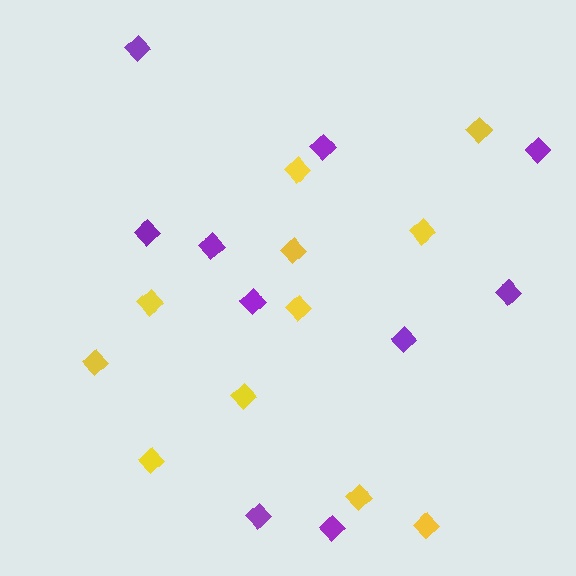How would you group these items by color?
There are 2 groups: one group of yellow diamonds (11) and one group of purple diamonds (10).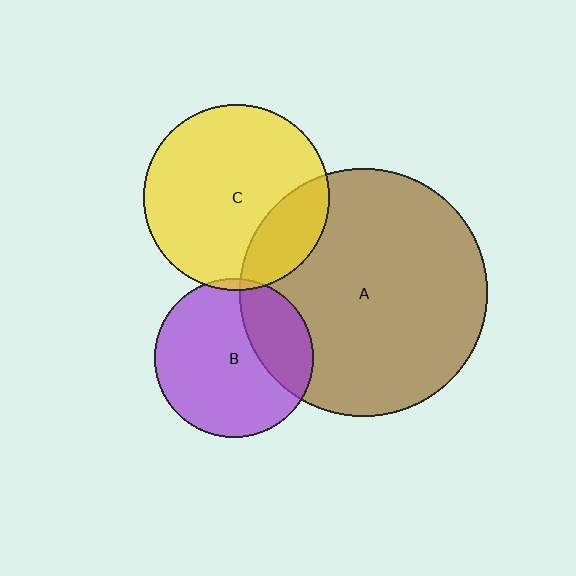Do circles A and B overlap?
Yes.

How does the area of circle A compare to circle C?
Approximately 1.8 times.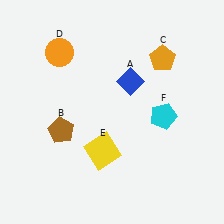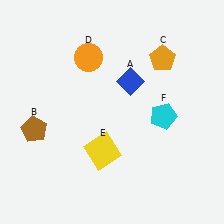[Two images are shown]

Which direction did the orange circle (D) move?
The orange circle (D) moved right.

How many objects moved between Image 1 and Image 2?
2 objects moved between the two images.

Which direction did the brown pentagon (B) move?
The brown pentagon (B) moved left.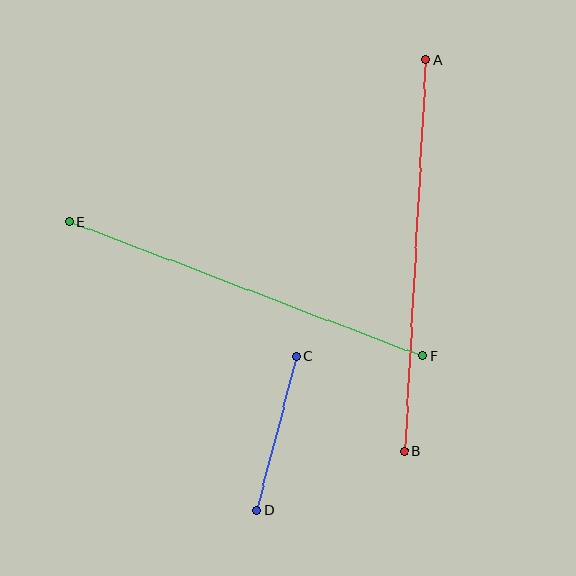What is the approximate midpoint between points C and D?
The midpoint is at approximately (276, 434) pixels.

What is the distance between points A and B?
The distance is approximately 392 pixels.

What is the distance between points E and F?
The distance is approximately 378 pixels.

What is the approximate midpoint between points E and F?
The midpoint is at approximately (246, 289) pixels.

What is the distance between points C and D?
The distance is approximately 160 pixels.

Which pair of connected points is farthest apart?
Points A and B are farthest apart.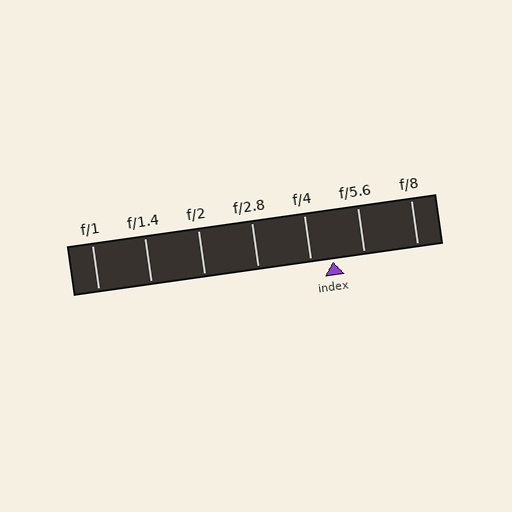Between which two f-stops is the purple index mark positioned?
The index mark is between f/4 and f/5.6.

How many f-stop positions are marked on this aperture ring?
There are 7 f-stop positions marked.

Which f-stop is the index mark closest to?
The index mark is closest to f/4.